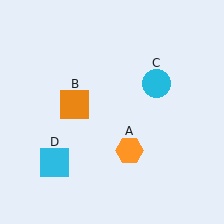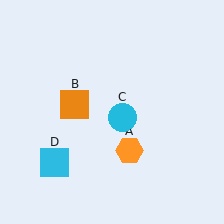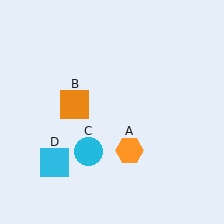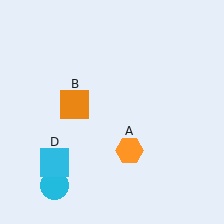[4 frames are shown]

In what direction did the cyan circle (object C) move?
The cyan circle (object C) moved down and to the left.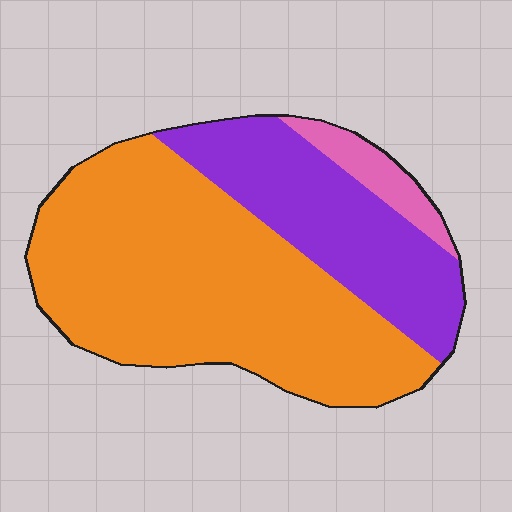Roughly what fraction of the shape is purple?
Purple takes up about one third (1/3) of the shape.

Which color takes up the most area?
Orange, at roughly 65%.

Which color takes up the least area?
Pink, at roughly 5%.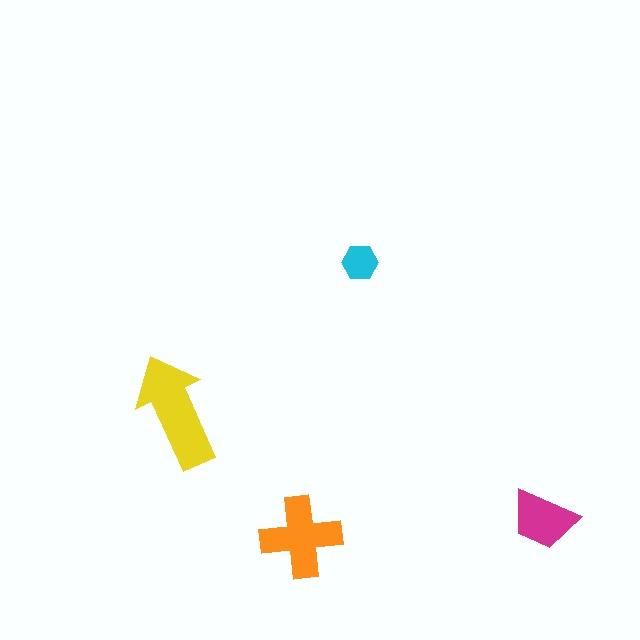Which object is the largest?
The yellow arrow.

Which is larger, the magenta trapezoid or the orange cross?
The orange cross.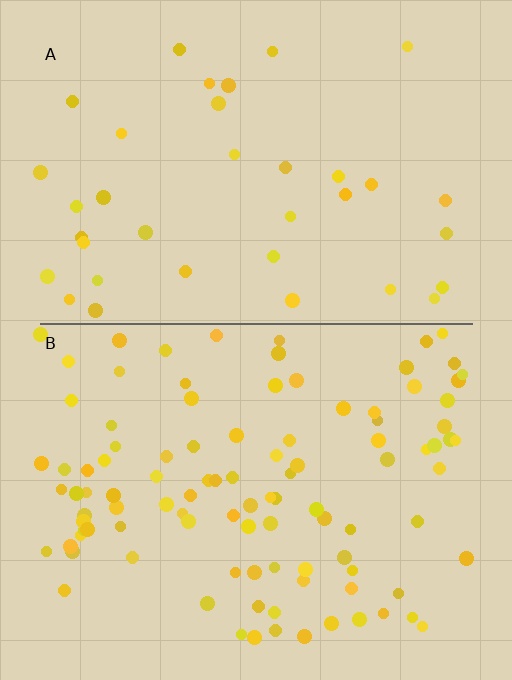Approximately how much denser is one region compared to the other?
Approximately 2.8× — region B over region A.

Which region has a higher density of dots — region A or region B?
B (the bottom).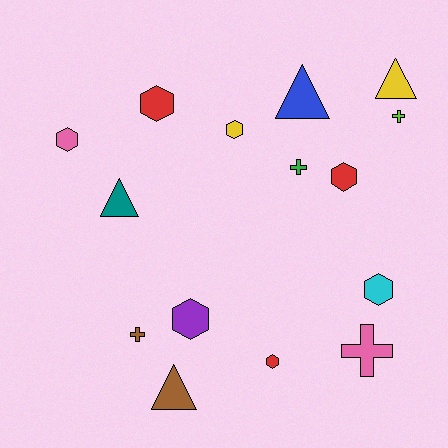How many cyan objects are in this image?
There is 1 cyan object.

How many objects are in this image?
There are 15 objects.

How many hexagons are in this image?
There are 7 hexagons.